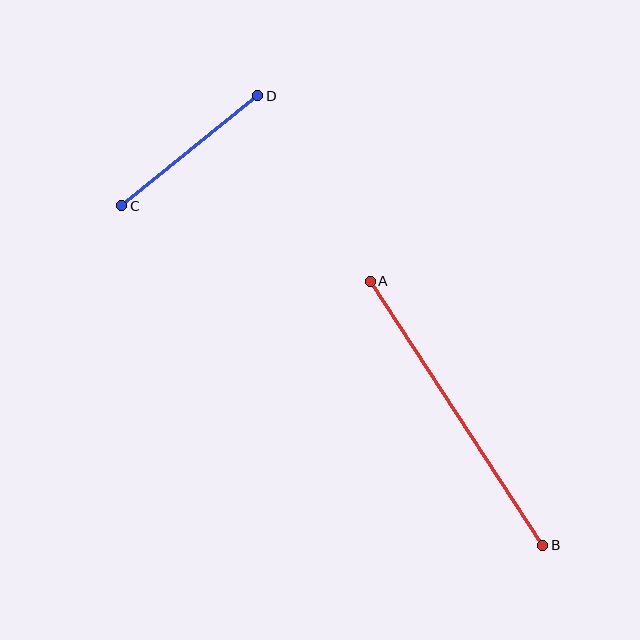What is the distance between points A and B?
The distance is approximately 315 pixels.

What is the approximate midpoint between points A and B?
The midpoint is at approximately (457, 413) pixels.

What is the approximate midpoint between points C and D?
The midpoint is at approximately (190, 151) pixels.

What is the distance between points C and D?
The distance is approximately 175 pixels.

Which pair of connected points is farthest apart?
Points A and B are farthest apart.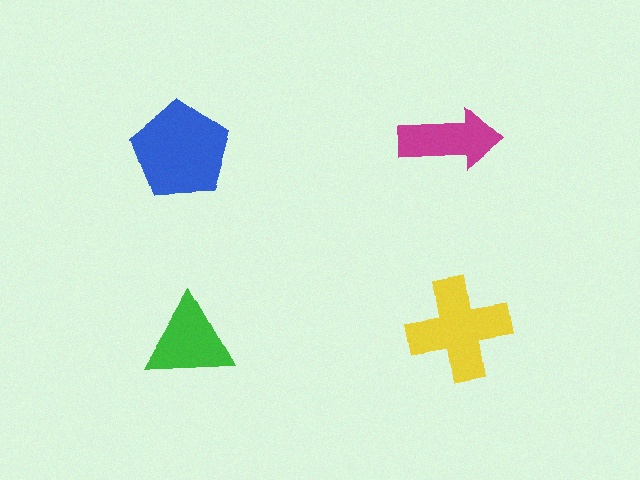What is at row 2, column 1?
A green triangle.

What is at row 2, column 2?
A yellow cross.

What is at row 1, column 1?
A blue pentagon.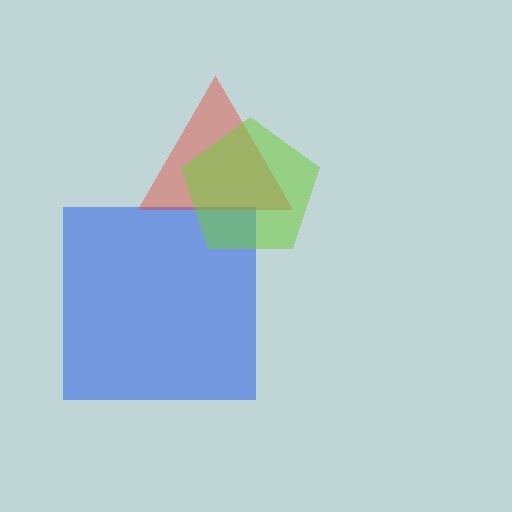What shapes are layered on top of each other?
The layered shapes are: a blue square, a red triangle, a lime pentagon.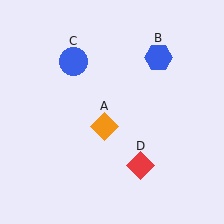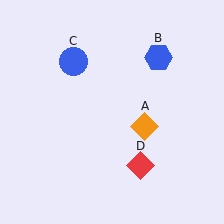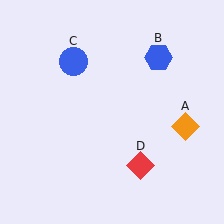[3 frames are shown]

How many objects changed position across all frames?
1 object changed position: orange diamond (object A).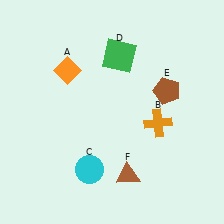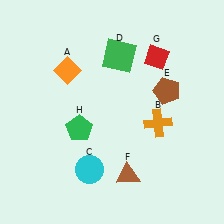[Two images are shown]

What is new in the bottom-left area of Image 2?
A green pentagon (H) was added in the bottom-left area of Image 2.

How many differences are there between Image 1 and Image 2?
There are 2 differences between the two images.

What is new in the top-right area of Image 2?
A red diamond (G) was added in the top-right area of Image 2.